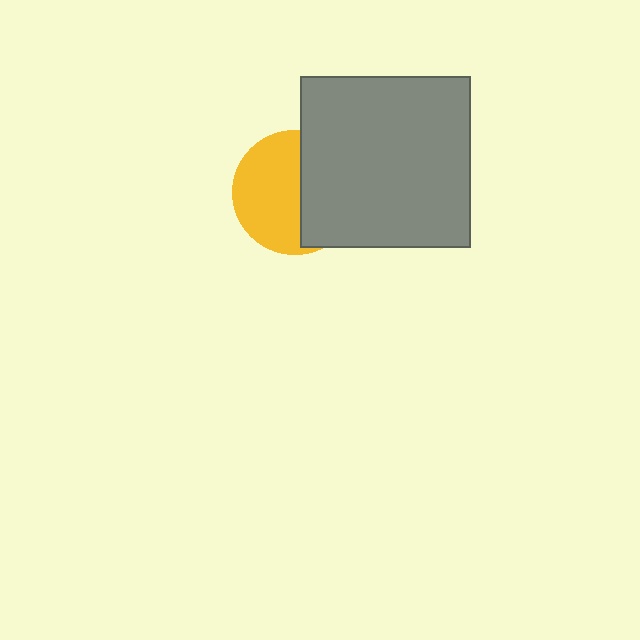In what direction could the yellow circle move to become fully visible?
The yellow circle could move left. That would shift it out from behind the gray square entirely.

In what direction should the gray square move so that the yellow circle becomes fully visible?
The gray square should move right. That is the shortest direction to clear the overlap and leave the yellow circle fully visible.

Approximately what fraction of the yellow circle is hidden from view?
Roughly 45% of the yellow circle is hidden behind the gray square.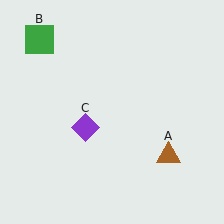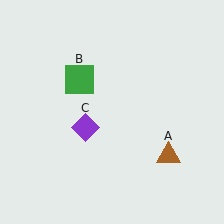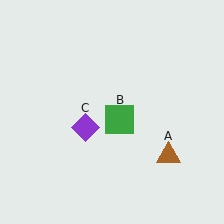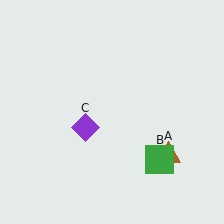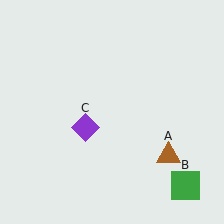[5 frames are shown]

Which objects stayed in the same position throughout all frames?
Brown triangle (object A) and purple diamond (object C) remained stationary.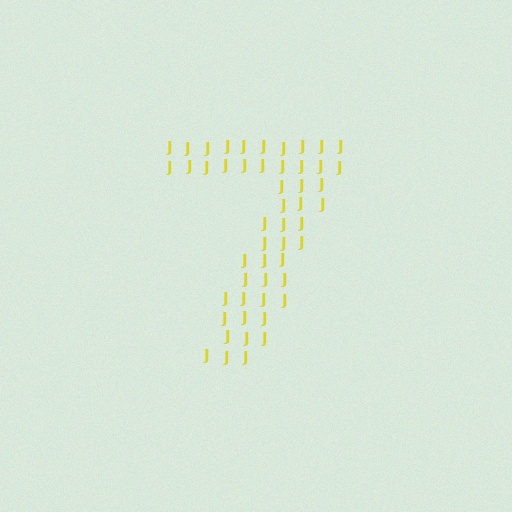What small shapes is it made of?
It is made of small letter J's.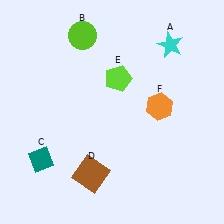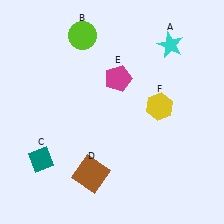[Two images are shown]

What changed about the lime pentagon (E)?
In Image 1, E is lime. In Image 2, it changed to magenta.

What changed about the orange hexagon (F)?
In Image 1, F is orange. In Image 2, it changed to yellow.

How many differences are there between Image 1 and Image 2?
There are 2 differences between the two images.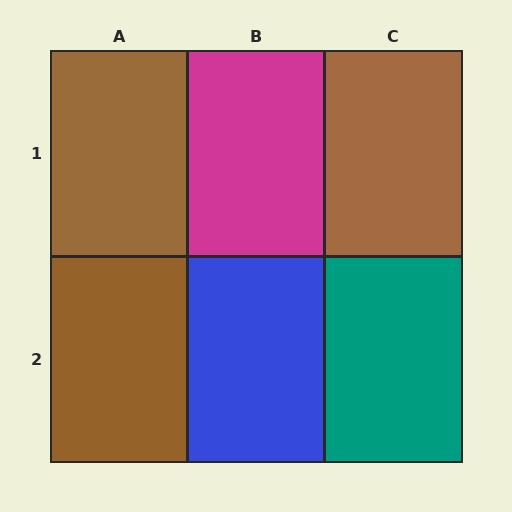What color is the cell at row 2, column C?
Teal.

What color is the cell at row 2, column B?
Blue.